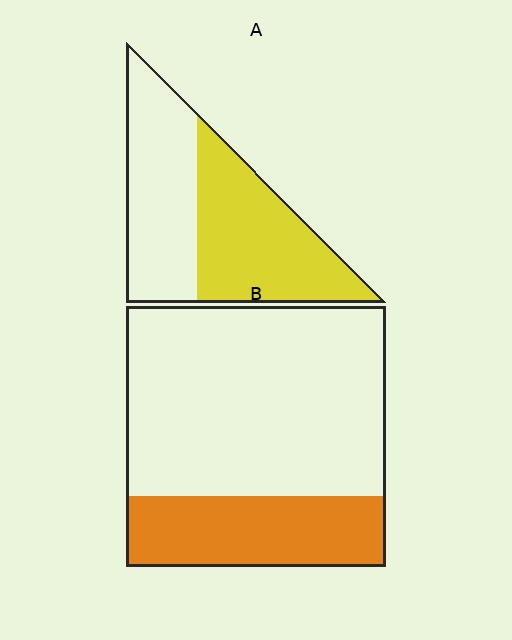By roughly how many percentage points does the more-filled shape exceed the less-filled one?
By roughly 25 percentage points (A over B).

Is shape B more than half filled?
No.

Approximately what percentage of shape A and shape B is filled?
A is approximately 55% and B is approximately 25%.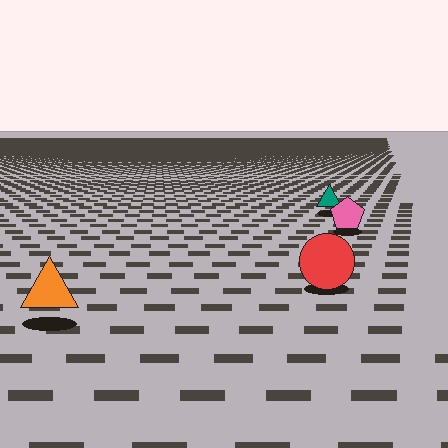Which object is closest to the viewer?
The orange triangle is closest. The texture marks near it are larger and more spread out.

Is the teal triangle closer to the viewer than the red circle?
No. The red circle is closer — you can tell from the texture gradient: the ground texture is coarser near it.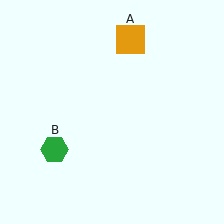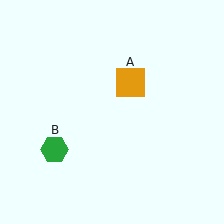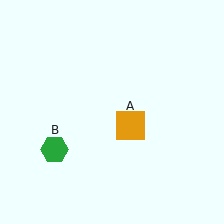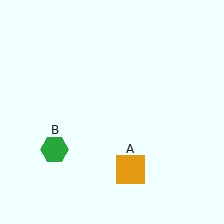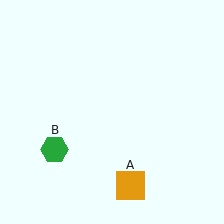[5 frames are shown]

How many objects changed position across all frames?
1 object changed position: orange square (object A).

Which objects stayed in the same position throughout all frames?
Green hexagon (object B) remained stationary.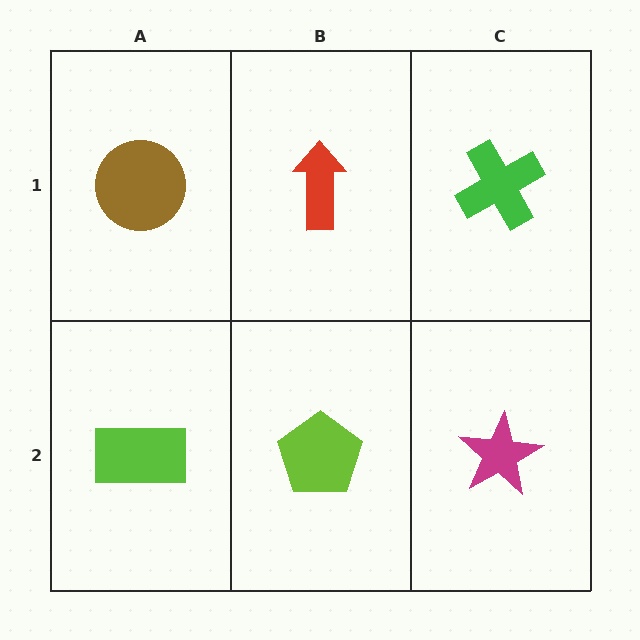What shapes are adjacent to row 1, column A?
A lime rectangle (row 2, column A), a red arrow (row 1, column B).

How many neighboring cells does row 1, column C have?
2.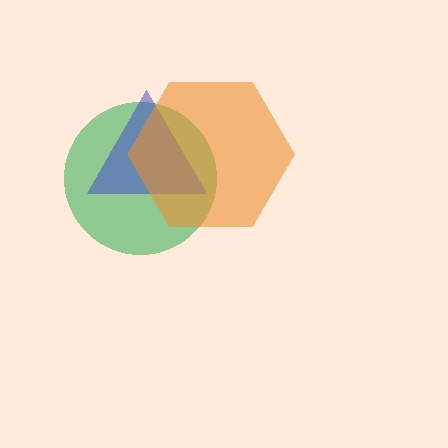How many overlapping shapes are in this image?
There are 3 overlapping shapes in the image.